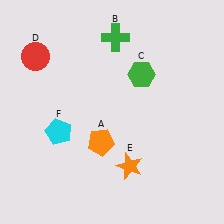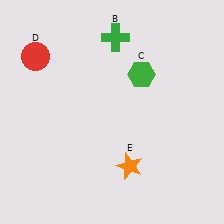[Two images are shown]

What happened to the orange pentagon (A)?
The orange pentagon (A) was removed in Image 2. It was in the bottom-left area of Image 1.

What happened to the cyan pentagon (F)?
The cyan pentagon (F) was removed in Image 2. It was in the bottom-left area of Image 1.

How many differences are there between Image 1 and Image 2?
There are 2 differences between the two images.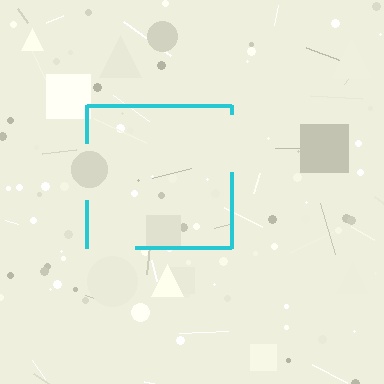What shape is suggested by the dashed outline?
The dashed outline suggests a square.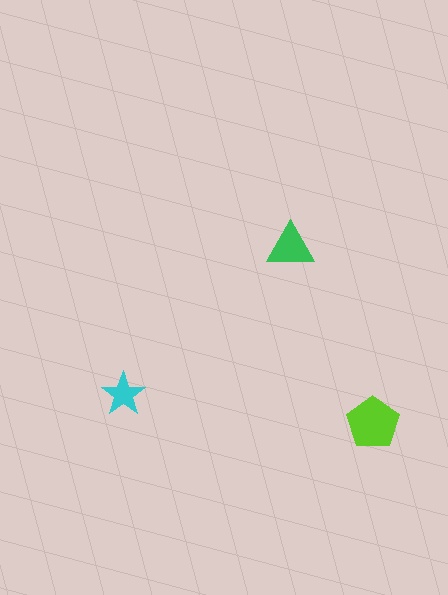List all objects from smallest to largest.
The cyan star, the green triangle, the lime pentagon.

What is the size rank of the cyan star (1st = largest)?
3rd.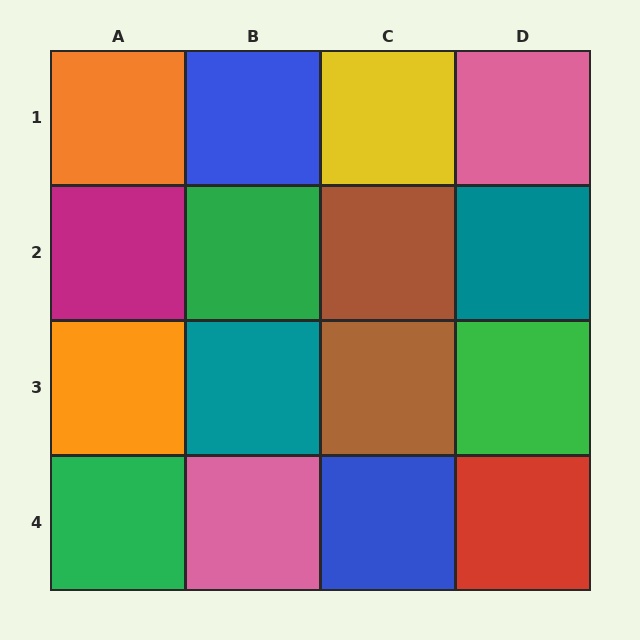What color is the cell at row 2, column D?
Teal.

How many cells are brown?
2 cells are brown.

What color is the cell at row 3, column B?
Teal.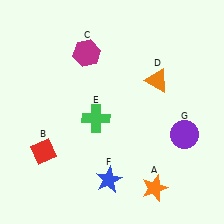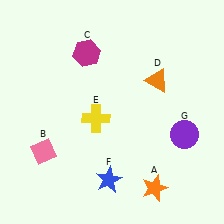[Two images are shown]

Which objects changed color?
B changed from red to pink. E changed from green to yellow.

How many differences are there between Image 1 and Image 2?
There are 2 differences between the two images.